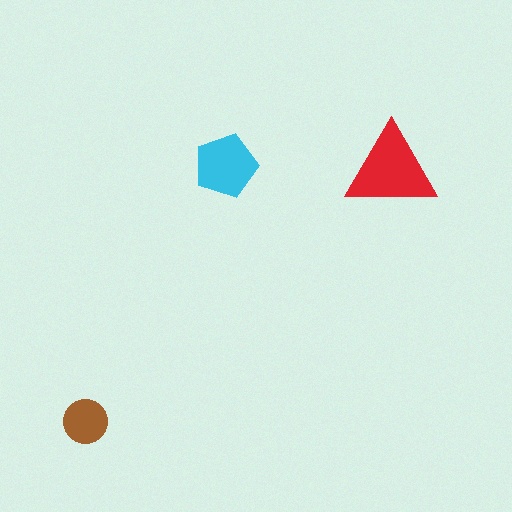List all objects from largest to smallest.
The red triangle, the cyan pentagon, the brown circle.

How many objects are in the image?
There are 3 objects in the image.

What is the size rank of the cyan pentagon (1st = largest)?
2nd.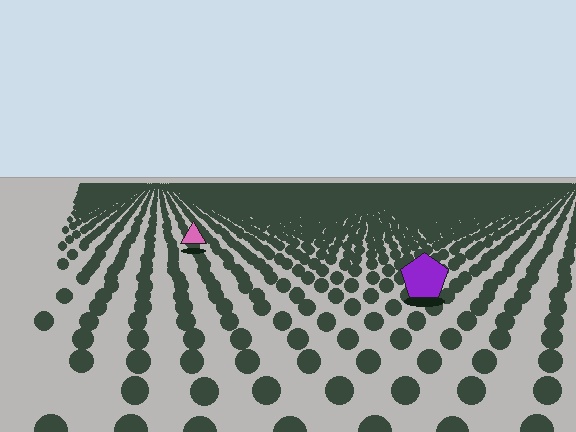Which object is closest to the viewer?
The purple pentagon is closest. The texture marks near it are larger and more spread out.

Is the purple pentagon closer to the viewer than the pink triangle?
Yes. The purple pentagon is closer — you can tell from the texture gradient: the ground texture is coarser near it.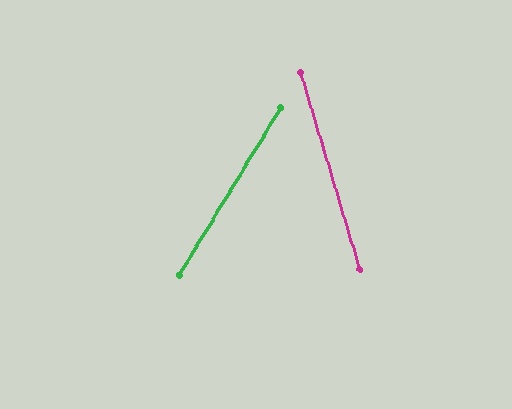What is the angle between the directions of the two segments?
Approximately 48 degrees.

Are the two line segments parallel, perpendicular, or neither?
Neither parallel nor perpendicular — they differ by about 48°.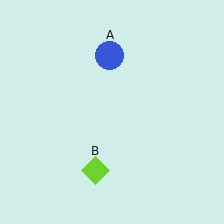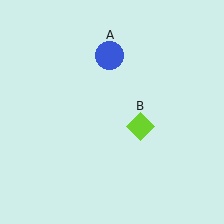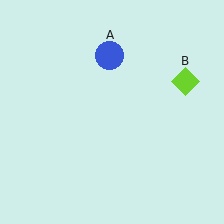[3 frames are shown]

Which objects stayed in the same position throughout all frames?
Blue circle (object A) remained stationary.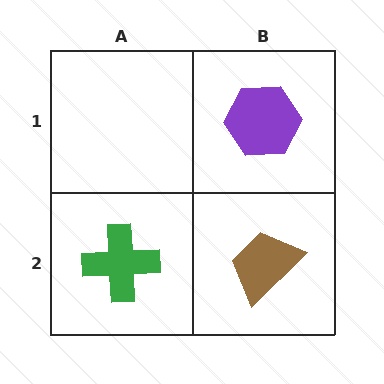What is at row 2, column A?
A green cross.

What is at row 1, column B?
A purple hexagon.